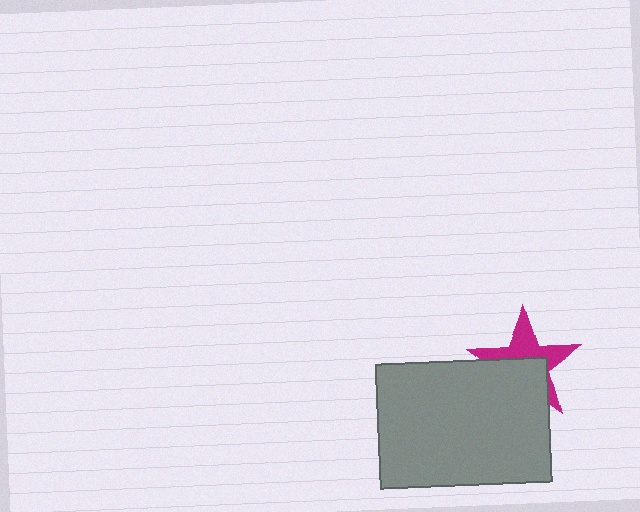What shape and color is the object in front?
The object in front is a gray rectangle.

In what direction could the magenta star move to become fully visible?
The magenta star could move up. That would shift it out from behind the gray rectangle entirely.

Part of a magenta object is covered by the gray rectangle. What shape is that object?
It is a star.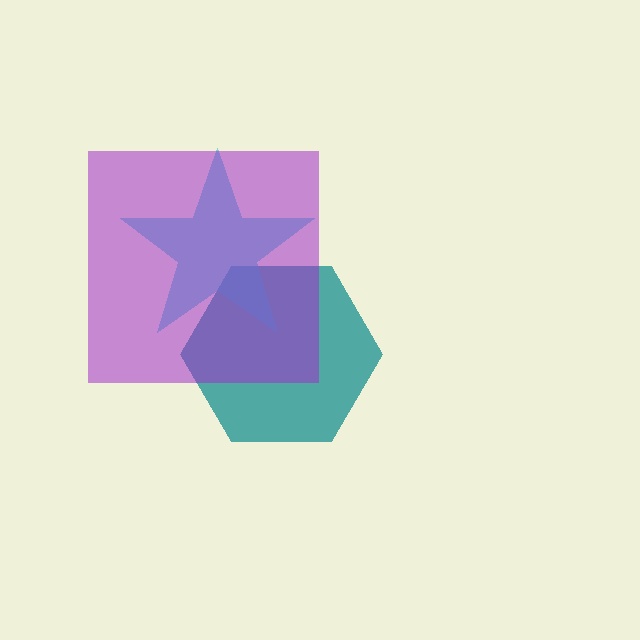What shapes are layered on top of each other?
The layered shapes are: a teal hexagon, a cyan star, a purple square.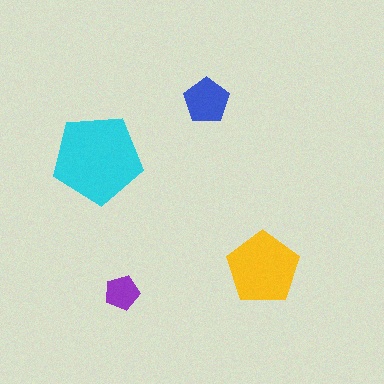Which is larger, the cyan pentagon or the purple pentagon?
The cyan one.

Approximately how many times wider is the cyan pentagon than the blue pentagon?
About 2 times wider.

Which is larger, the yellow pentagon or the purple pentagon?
The yellow one.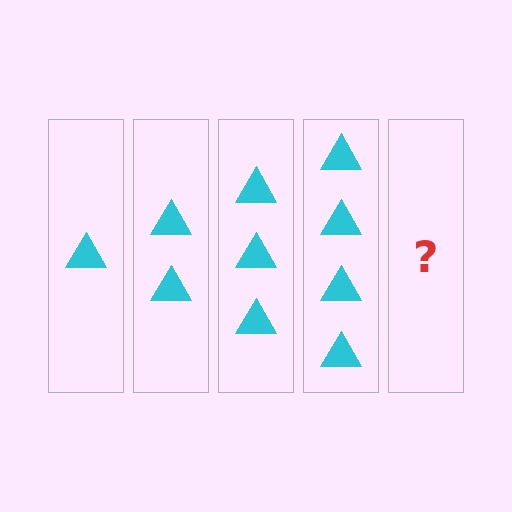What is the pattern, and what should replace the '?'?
The pattern is that each step adds one more triangle. The '?' should be 5 triangles.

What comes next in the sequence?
The next element should be 5 triangles.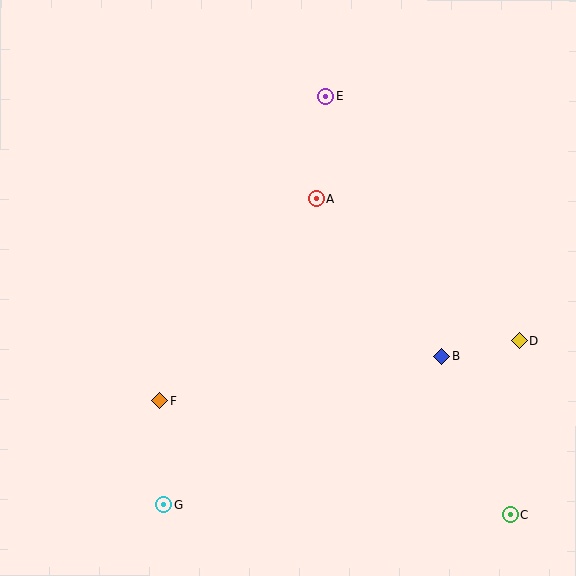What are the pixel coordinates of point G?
Point G is at (164, 505).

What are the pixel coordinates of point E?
Point E is at (325, 96).